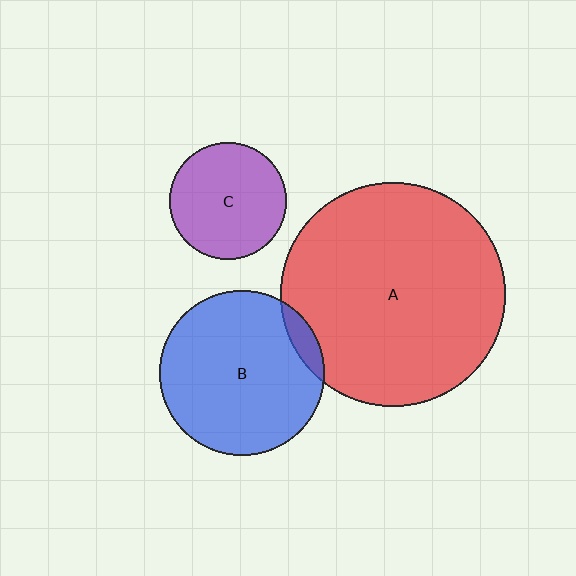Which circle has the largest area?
Circle A (red).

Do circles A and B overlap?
Yes.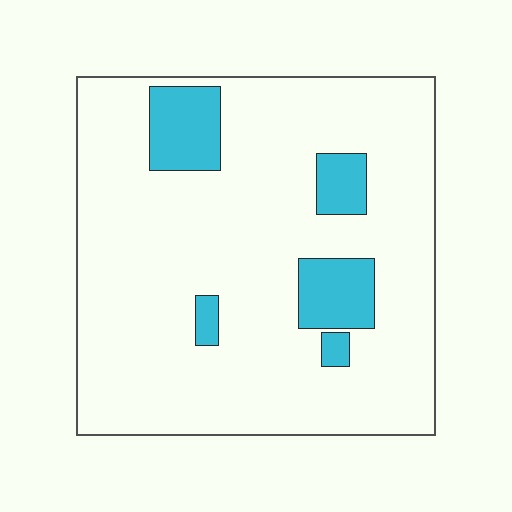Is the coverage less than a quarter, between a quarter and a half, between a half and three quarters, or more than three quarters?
Less than a quarter.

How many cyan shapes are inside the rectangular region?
5.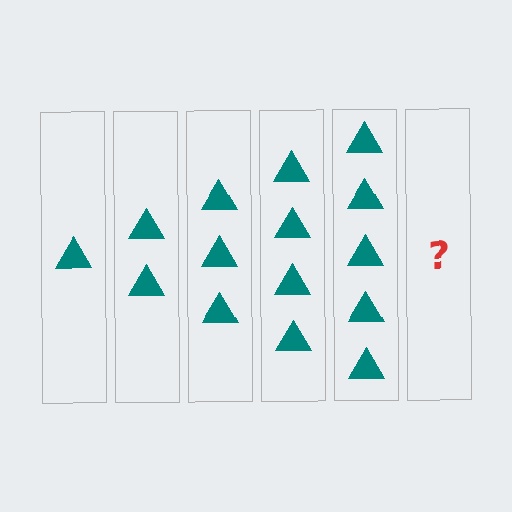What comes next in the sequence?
The next element should be 6 triangles.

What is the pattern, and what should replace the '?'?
The pattern is that each step adds one more triangle. The '?' should be 6 triangles.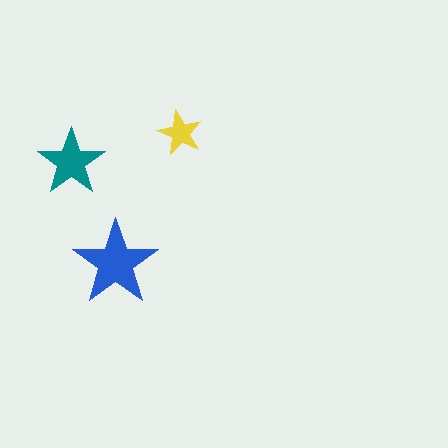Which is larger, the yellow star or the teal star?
The teal one.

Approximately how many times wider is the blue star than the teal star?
About 1.5 times wider.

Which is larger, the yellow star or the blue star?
The blue one.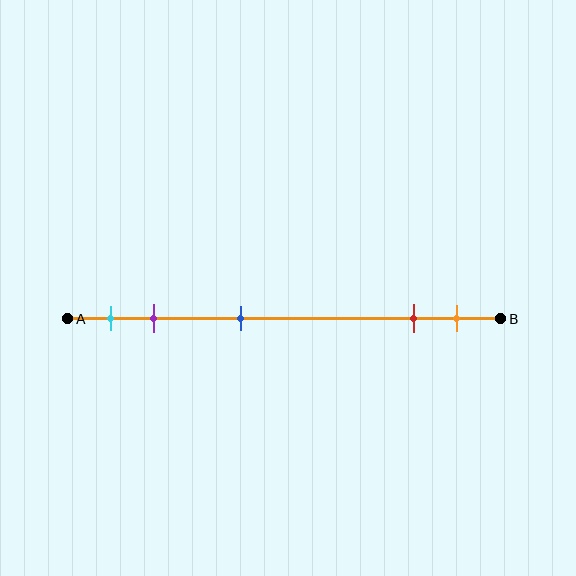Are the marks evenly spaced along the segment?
No, the marks are not evenly spaced.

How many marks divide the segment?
There are 5 marks dividing the segment.